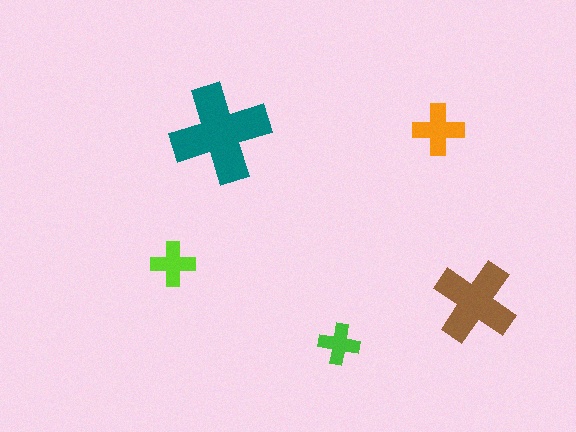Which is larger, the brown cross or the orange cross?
The brown one.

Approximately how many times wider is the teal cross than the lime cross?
About 2 times wider.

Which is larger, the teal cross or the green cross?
The teal one.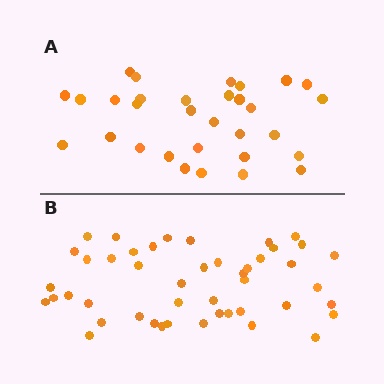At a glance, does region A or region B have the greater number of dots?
Region B (the bottom region) has more dots.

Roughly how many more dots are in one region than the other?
Region B has approximately 15 more dots than region A.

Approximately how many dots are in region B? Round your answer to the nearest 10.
About 50 dots. (The exact count is 46, which rounds to 50.)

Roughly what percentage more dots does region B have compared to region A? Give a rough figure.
About 50% more.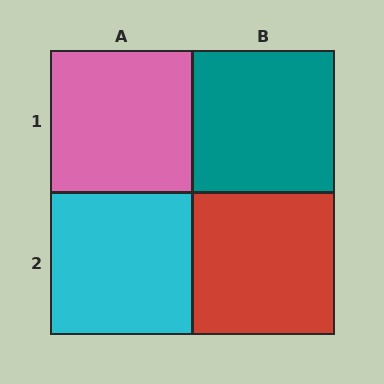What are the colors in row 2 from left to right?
Cyan, red.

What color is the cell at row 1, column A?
Pink.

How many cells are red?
1 cell is red.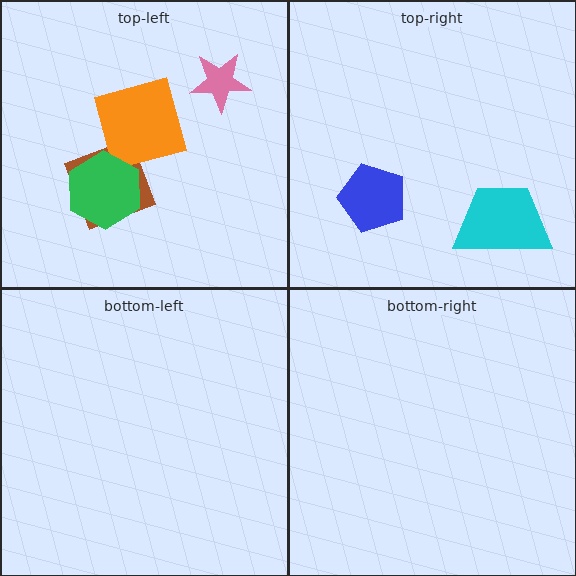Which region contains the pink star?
The top-left region.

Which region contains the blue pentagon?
The top-right region.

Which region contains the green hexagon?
The top-left region.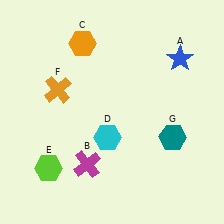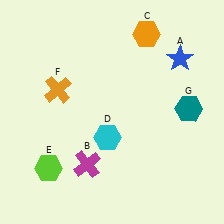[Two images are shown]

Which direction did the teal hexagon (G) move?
The teal hexagon (G) moved up.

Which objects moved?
The objects that moved are: the orange hexagon (C), the teal hexagon (G).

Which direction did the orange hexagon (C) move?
The orange hexagon (C) moved right.